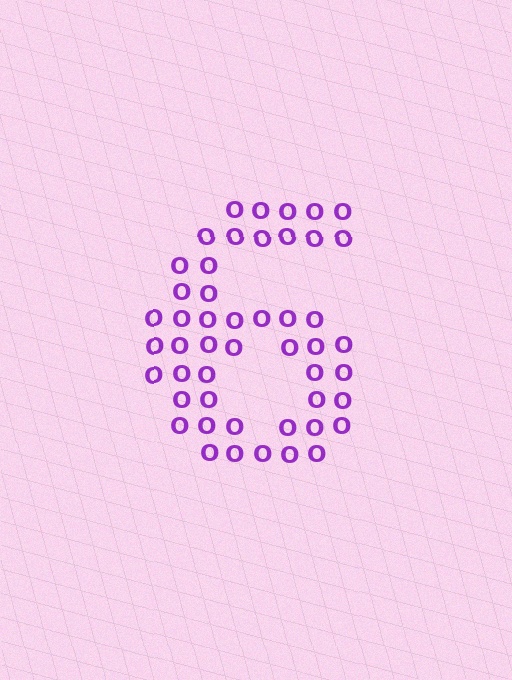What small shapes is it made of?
It is made of small letter O's.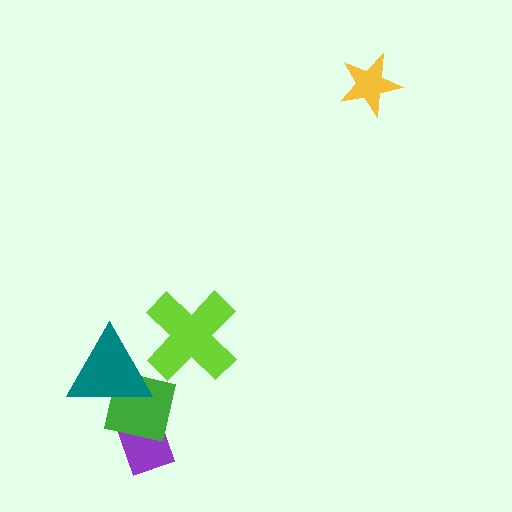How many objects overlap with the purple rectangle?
2 objects overlap with the purple rectangle.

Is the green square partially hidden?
Yes, it is partially covered by another shape.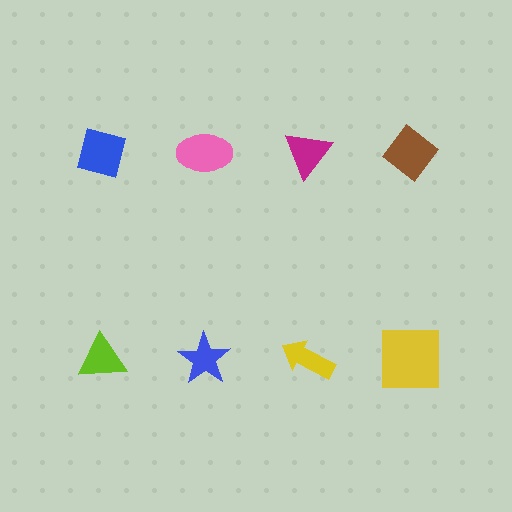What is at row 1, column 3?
A magenta triangle.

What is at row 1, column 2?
A pink ellipse.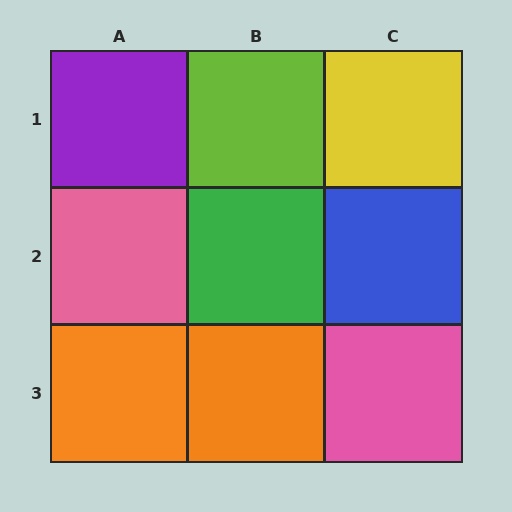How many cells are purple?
1 cell is purple.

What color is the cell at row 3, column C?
Pink.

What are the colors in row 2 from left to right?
Pink, green, blue.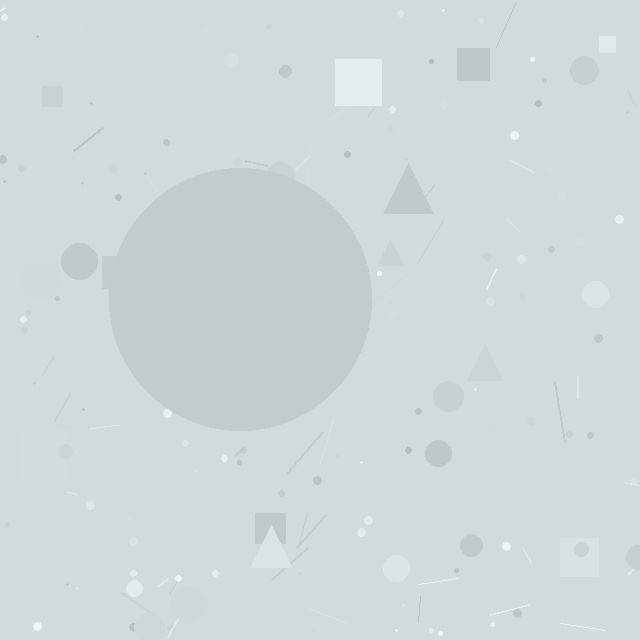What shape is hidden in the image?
A circle is hidden in the image.